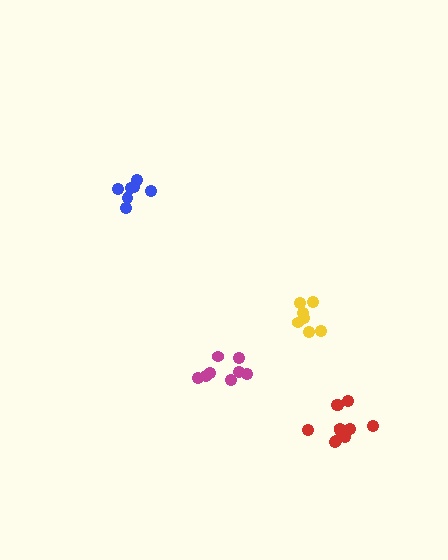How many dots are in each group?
Group 1: 8 dots, Group 2: 7 dots, Group 3: 11 dots, Group 4: 7 dots (33 total).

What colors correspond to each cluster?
The clusters are colored: magenta, blue, red, yellow.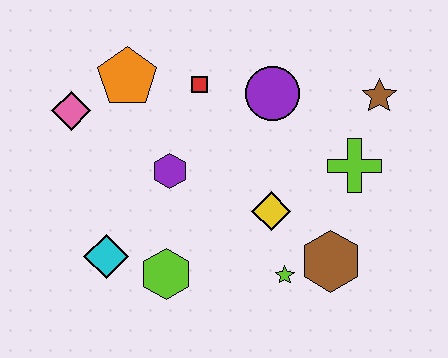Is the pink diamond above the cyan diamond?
Yes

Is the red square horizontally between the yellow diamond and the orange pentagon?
Yes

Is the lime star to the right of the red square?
Yes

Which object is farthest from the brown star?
The cyan diamond is farthest from the brown star.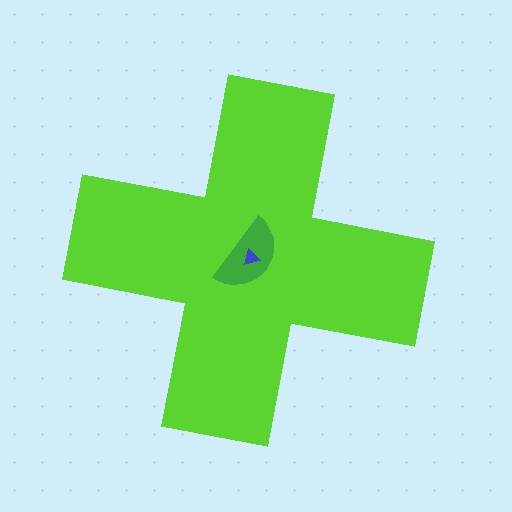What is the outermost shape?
The lime cross.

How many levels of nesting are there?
3.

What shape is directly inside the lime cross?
The green semicircle.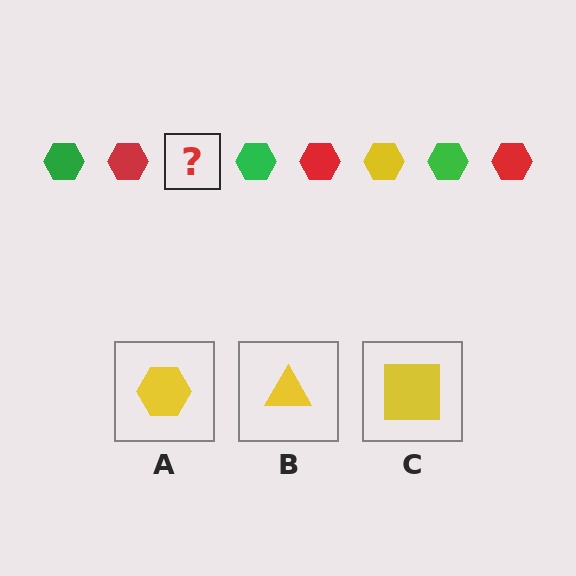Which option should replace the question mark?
Option A.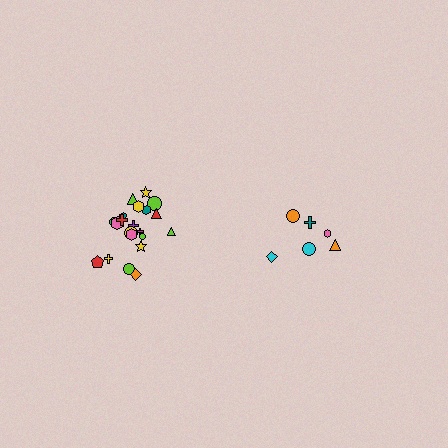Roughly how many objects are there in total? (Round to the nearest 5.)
Roughly 30 objects in total.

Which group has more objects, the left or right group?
The left group.